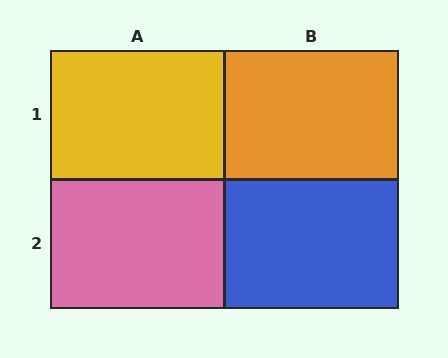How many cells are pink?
1 cell is pink.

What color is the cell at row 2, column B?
Blue.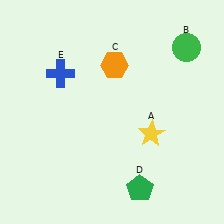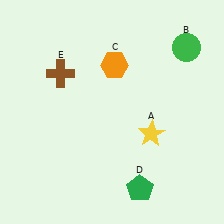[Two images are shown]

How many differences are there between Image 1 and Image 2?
There is 1 difference between the two images.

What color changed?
The cross (E) changed from blue in Image 1 to brown in Image 2.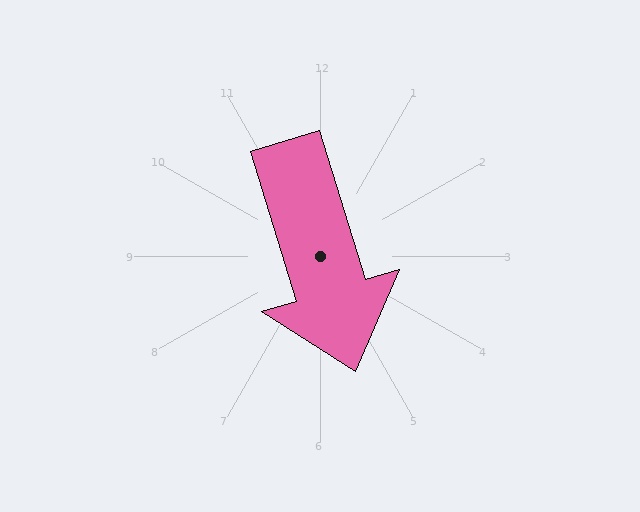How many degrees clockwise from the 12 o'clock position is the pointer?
Approximately 163 degrees.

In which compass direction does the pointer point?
South.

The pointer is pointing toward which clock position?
Roughly 5 o'clock.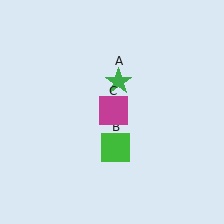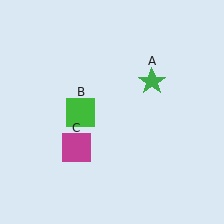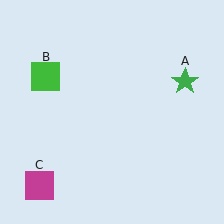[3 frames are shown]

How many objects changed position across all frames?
3 objects changed position: green star (object A), green square (object B), magenta square (object C).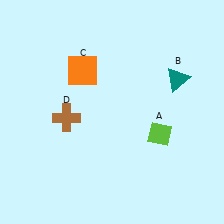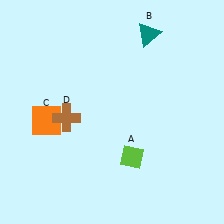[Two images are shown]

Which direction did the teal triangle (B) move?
The teal triangle (B) moved up.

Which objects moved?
The objects that moved are: the lime diamond (A), the teal triangle (B), the orange square (C).